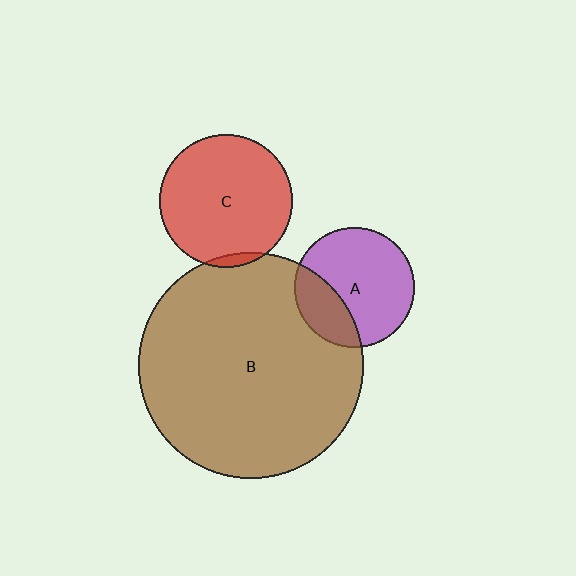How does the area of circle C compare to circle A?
Approximately 1.2 times.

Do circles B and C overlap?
Yes.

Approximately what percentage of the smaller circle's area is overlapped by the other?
Approximately 5%.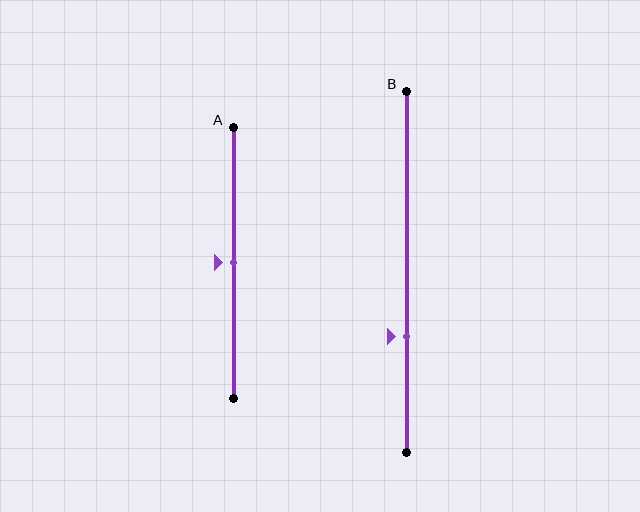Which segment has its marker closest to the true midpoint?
Segment A has its marker closest to the true midpoint.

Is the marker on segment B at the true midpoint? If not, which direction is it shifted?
No, the marker on segment B is shifted downward by about 18% of the segment length.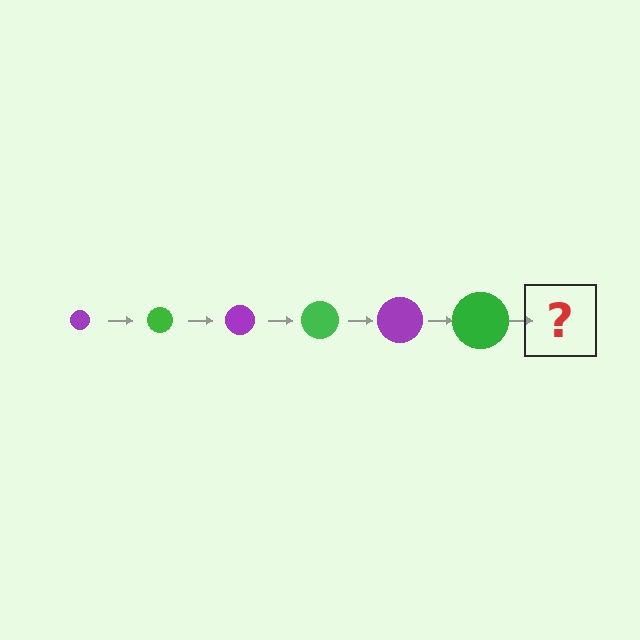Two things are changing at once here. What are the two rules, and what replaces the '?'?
The two rules are that the circle grows larger each step and the color cycles through purple and green. The '?' should be a purple circle, larger than the previous one.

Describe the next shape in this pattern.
It should be a purple circle, larger than the previous one.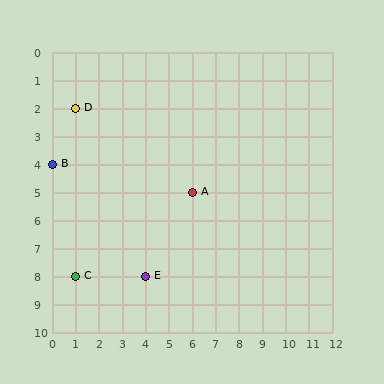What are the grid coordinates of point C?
Point C is at grid coordinates (1, 8).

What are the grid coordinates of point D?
Point D is at grid coordinates (1, 2).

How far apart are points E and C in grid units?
Points E and C are 3 columns apart.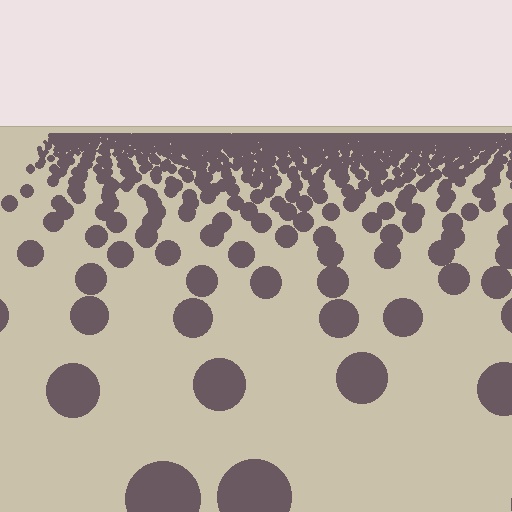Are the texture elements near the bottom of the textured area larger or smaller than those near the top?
Larger. Near the bottom, elements are closer to the viewer and appear at a bigger on-screen size.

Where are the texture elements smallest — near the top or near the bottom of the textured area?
Near the top.